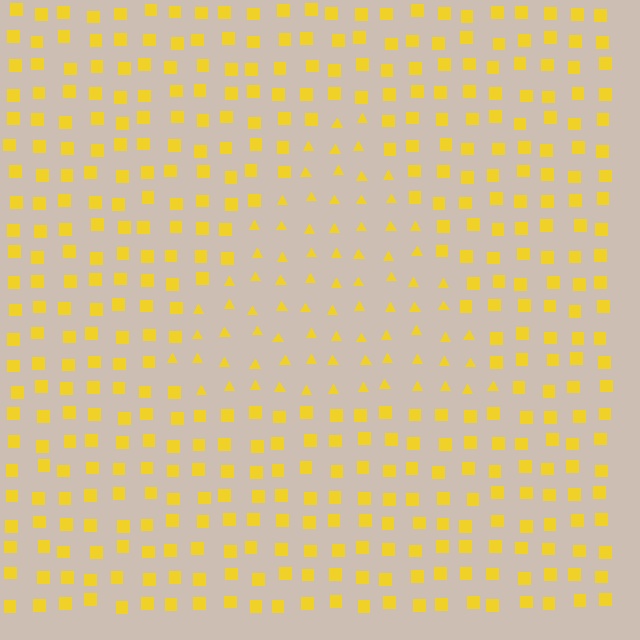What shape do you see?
I see a triangle.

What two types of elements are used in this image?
The image uses triangles inside the triangle region and squares outside it.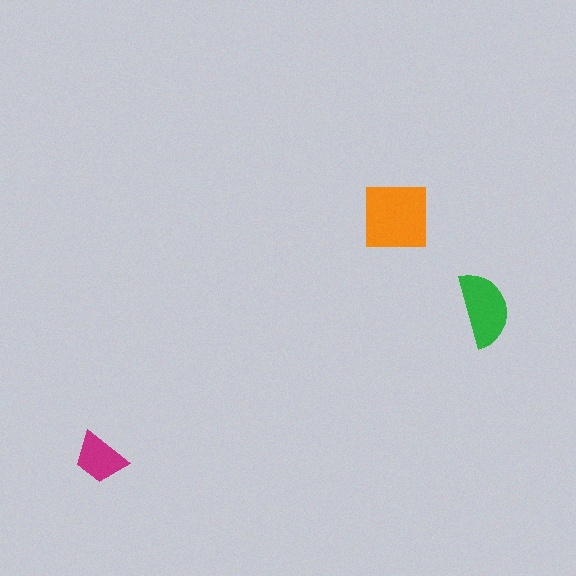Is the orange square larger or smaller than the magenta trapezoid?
Larger.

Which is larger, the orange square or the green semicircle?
The orange square.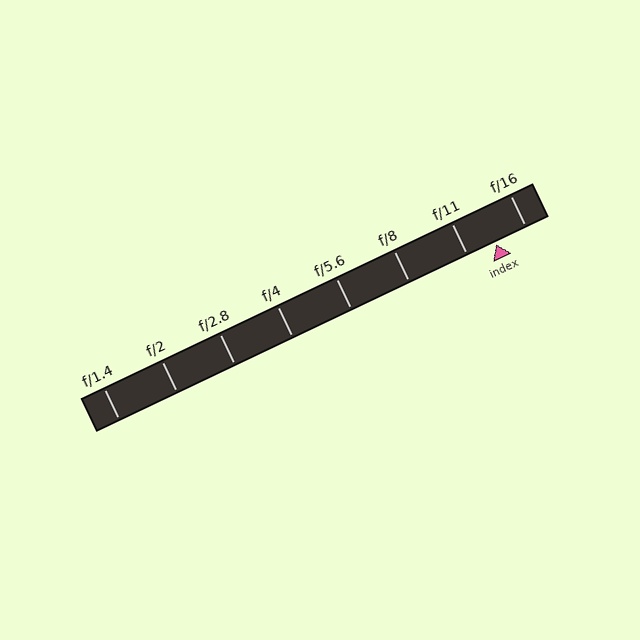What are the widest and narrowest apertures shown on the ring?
The widest aperture shown is f/1.4 and the narrowest is f/16.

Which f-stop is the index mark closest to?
The index mark is closest to f/11.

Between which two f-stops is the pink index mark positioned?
The index mark is between f/11 and f/16.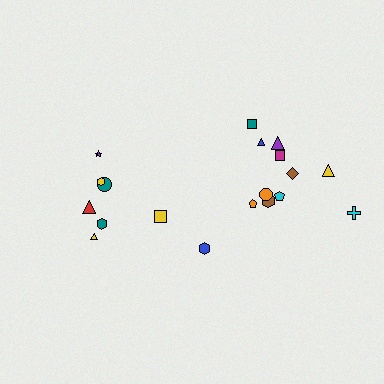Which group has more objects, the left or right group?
The right group.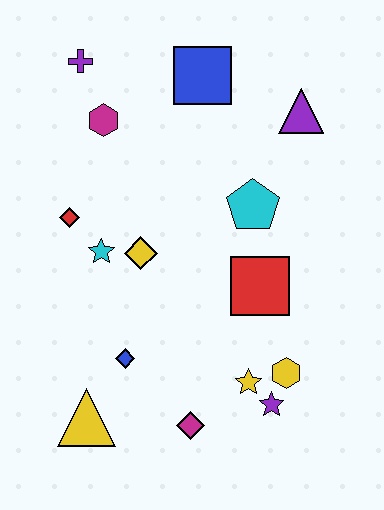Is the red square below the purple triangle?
Yes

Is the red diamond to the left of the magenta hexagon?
Yes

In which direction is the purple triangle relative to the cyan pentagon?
The purple triangle is above the cyan pentagon.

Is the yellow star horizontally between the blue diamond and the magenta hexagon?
No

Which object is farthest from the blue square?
The yellow triangle is farthest from the blue square.